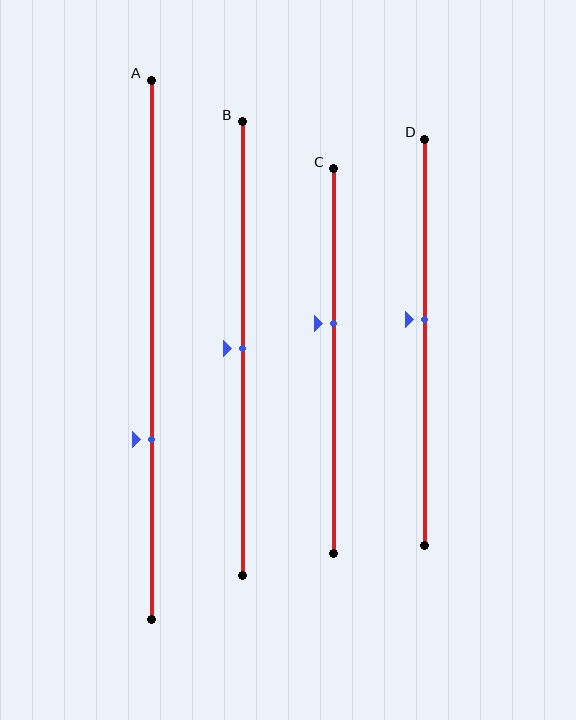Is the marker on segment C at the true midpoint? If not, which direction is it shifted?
No, the marker on segment C is shifted upward by about 10% of the segment length.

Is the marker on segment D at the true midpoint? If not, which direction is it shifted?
No, the marker on segment D is shifted upward by about 6% of the segment length.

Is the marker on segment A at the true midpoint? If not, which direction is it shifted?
No, the marker on segment A is shifted downward by about 17% of the segment length.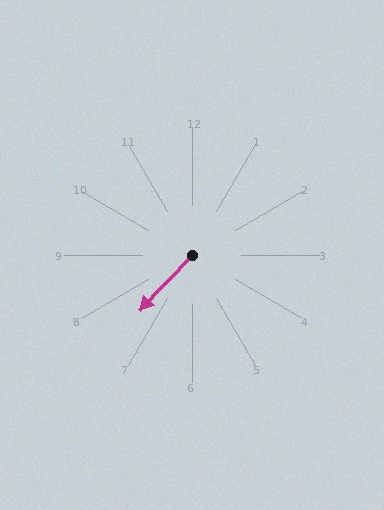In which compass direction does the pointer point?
Southwest.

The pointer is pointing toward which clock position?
Roughly 7 o'clock.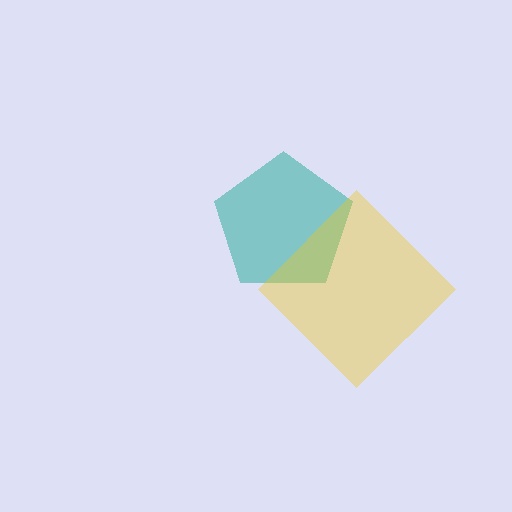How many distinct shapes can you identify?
There are 2 distinct shapes: a teal pentagon, a yellow diamond.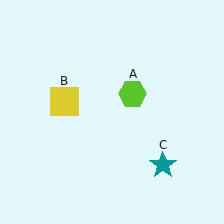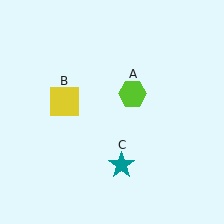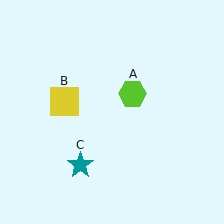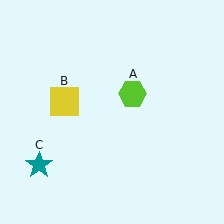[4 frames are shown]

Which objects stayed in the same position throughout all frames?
Lime hexagon (object A) and yellow square (object B) remained stationary.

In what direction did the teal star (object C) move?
The teal star (object C) moved left.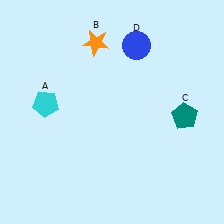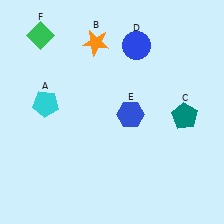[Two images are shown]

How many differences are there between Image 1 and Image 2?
There are 2 differences between the two images.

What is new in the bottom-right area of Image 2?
A blue hexagon (E) was added in the bottom-right area of Image 2.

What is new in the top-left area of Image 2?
A green diamond (F) was added in the top-left area of Image 2.